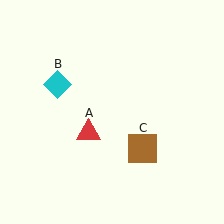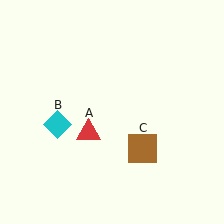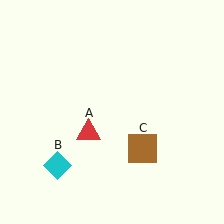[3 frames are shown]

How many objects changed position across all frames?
1 object changed position: cyan diamond (object B).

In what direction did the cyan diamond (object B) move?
The cyan diamond (object B) moved down.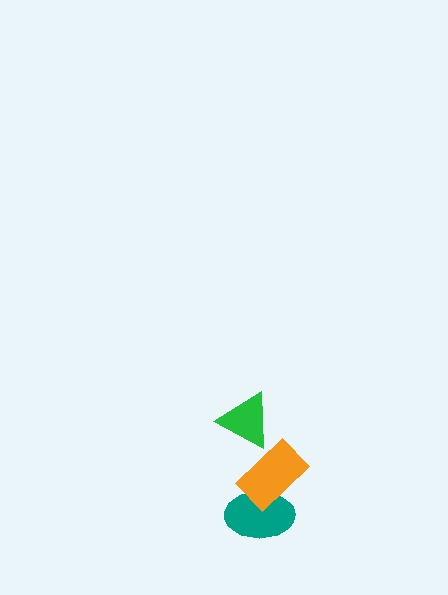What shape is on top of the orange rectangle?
The green triangle is on top of the orange rectangle.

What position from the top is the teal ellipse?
The teal ellipse is 3rd from the top.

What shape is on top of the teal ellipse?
The orange rectangle is on top of the teal ellipse.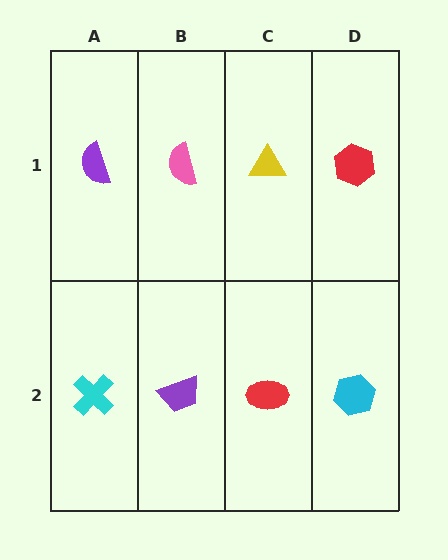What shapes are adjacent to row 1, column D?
A cyan hexagon (row 2, column D), a yellow triangle (row 1, column C).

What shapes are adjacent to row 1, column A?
A cyan cross (row 2, column A), a pink semicircle (row 1, column B).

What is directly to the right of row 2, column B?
A red ellipse.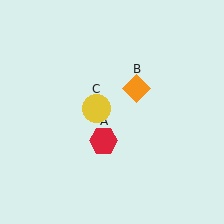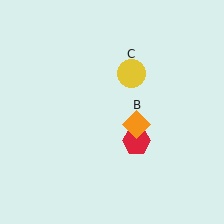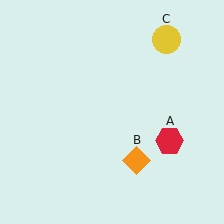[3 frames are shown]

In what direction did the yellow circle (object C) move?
The yellow circle (object C) moved up and to the right.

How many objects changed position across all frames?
3 objects changed position: red hexagon (object A), orange diamond (object B), yellow circle (object C).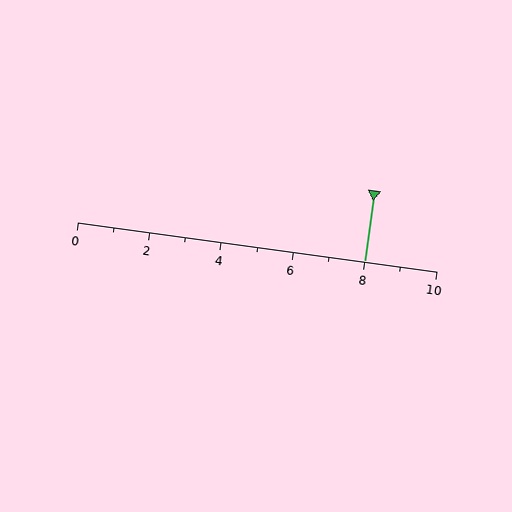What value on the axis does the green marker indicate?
The marker indicates approximately 8.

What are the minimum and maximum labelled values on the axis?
The axis runs from 0 to 10.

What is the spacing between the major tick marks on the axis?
The major ticks are spaced 2 apart.